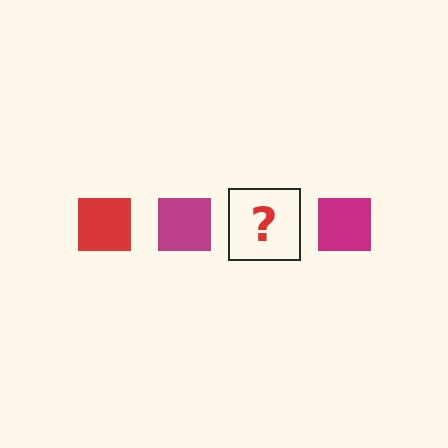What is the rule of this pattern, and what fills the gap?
The rule is that the pattern cycles through red, magenta squares. The gap should be filled with a red square.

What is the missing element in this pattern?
The missing element is a red square.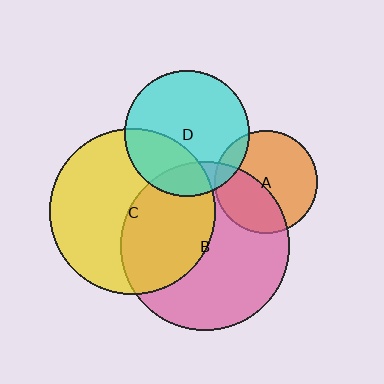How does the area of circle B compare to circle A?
Approximately 2.7 times.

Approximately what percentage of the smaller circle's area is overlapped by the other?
Approximately 15%.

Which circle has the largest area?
Circle B (pink).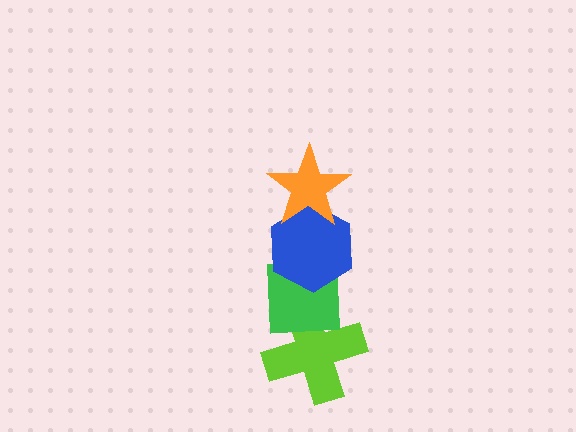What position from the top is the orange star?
The orange star is 1st from the top.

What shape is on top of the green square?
The blue hexagon is on top of the green square.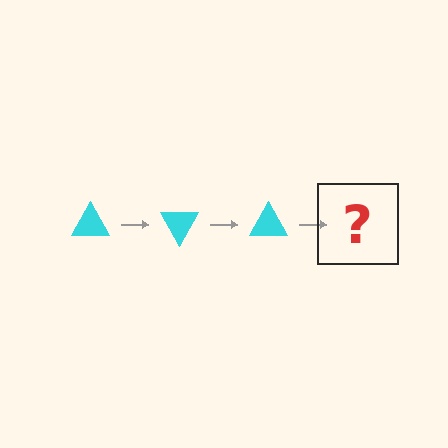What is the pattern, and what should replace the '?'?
The pattern is that the triangle rotates 60 degrees each step. The '?' should be a cyan triangle rotated 180 degrees.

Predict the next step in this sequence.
The next step is a cyan triangle rotated 180 degrees.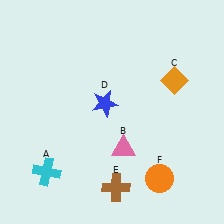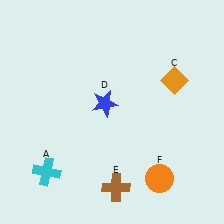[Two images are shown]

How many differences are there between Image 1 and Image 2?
There is 1 difference between the two images.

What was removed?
The pink triangle (B) was removed in Image 2.